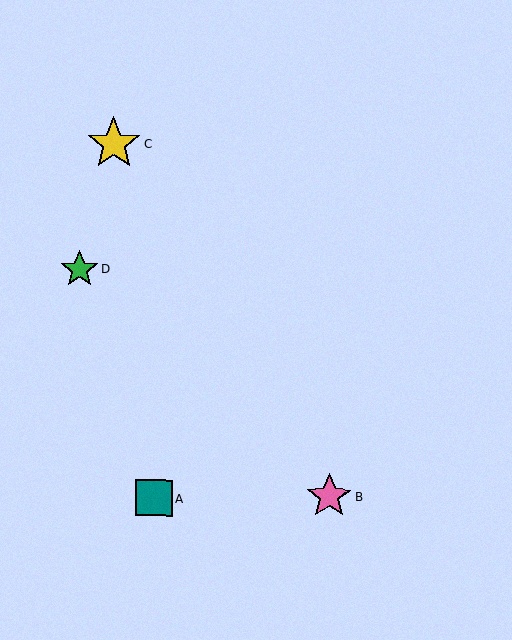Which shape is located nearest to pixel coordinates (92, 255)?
The green star (labeled D) at (80, 269) is nearest to that location.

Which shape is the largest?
The yellow star (labeled C) is the largest.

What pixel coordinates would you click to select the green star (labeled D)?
Click at (80, 269) to select the green star D.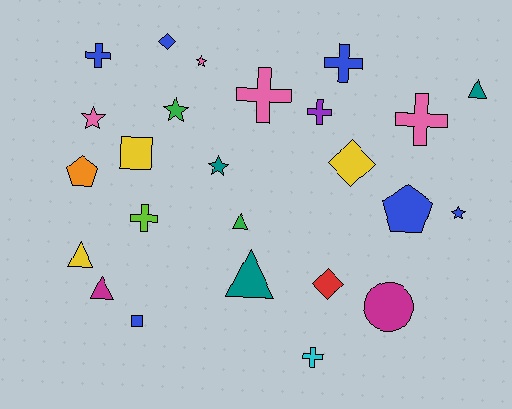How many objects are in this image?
There are 25 objects.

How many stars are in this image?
There are 5 stars.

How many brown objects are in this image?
There are no brown objects.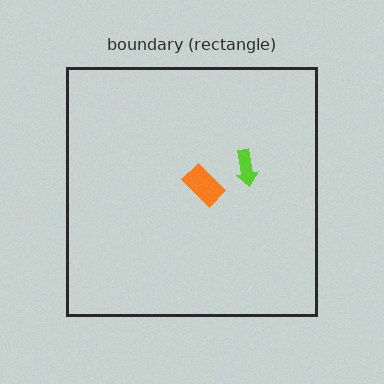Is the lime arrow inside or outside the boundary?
Inside.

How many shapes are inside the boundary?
2 inside, 0 outside.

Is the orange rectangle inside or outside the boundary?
Inside.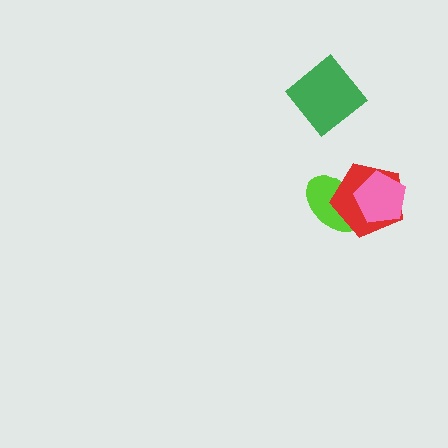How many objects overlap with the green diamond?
0 objects overlap with the green diamond.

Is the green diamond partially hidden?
No, no other shape covers it.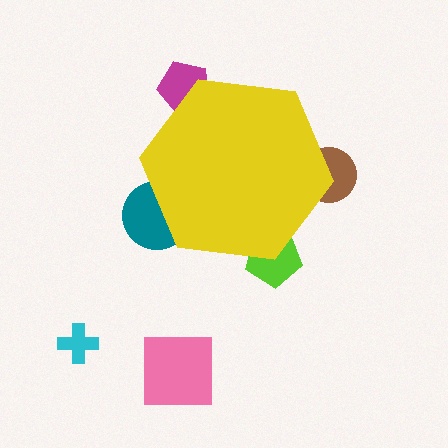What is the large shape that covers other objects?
A yellow hexagon.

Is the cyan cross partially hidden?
No, the cyan cross is fully visible.